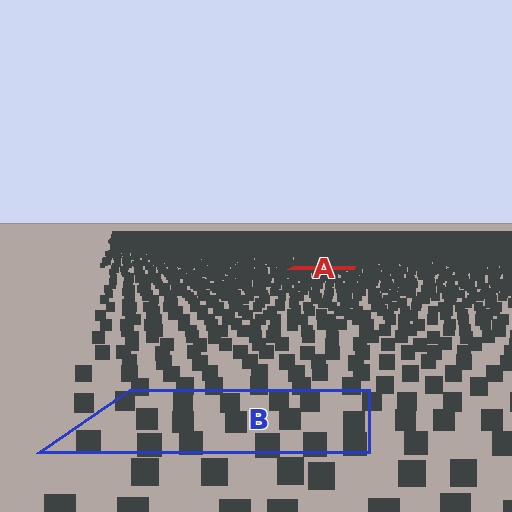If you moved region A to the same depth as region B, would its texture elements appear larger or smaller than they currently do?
They would appear larger. At a closer depth, the same texture elements are projected at a bigger on-screen size.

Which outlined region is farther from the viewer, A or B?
Region A is farther from the viewer — the texture elements inside it appear smaller and more densely packed.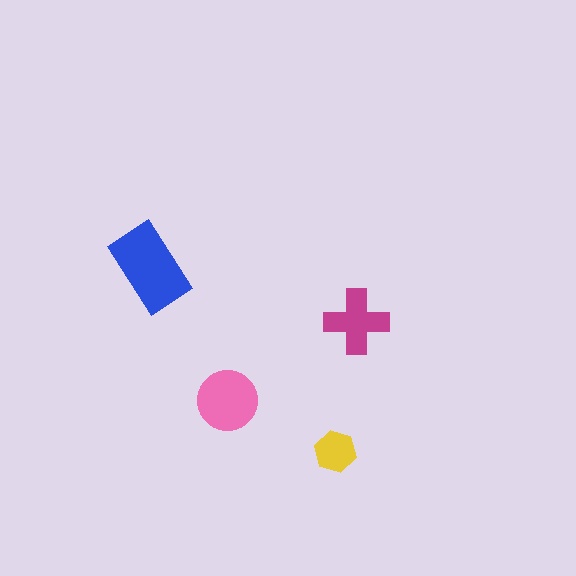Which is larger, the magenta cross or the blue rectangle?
The blue rectangle.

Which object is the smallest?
The yellow hexagon.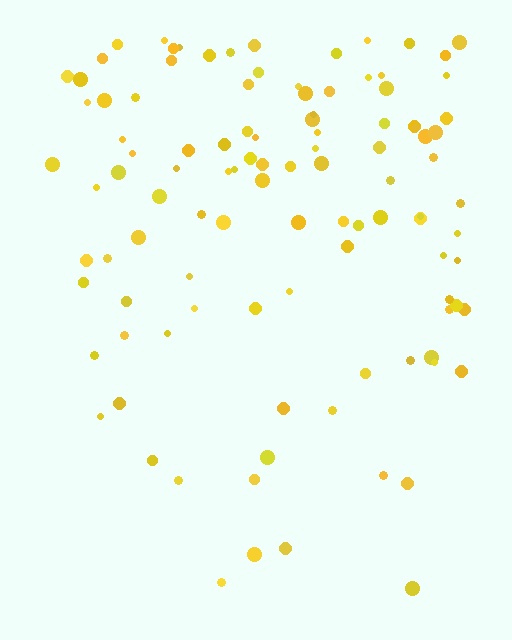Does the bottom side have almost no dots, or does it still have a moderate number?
Still a moderate number, just noticeably fewer than the top.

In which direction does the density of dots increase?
From bottom to top, with the top side densest.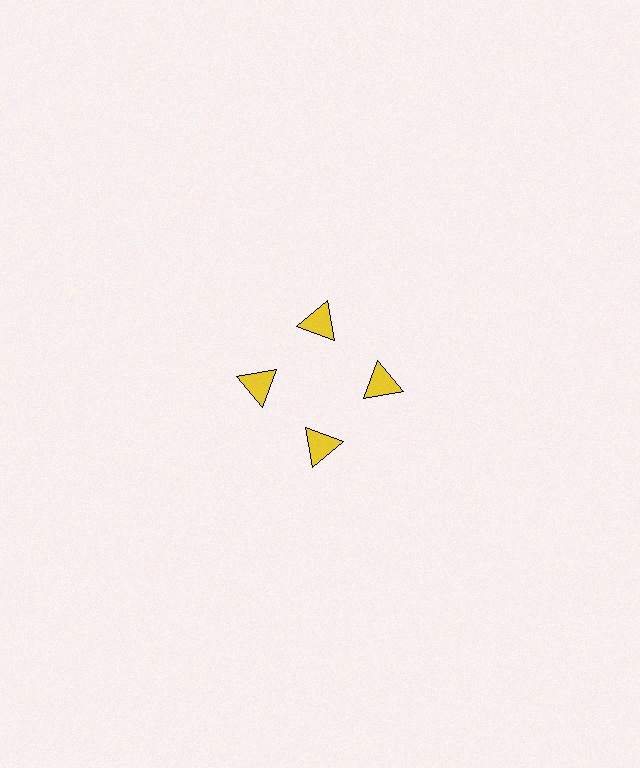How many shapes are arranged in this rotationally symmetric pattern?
There are 4 shapes, arranged in 4 groups of 1.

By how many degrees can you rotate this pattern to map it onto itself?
The pattern maps onto itself every 90 degrees of rotation.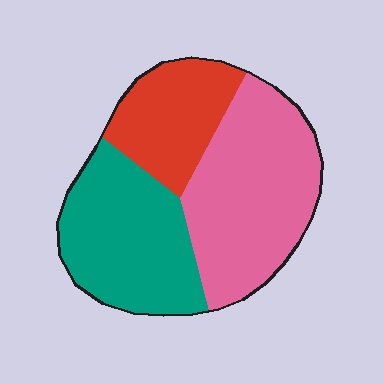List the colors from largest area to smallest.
From largest to smallest: pink, teal, red.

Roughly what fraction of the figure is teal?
Teal takes up about one third (1/3) of the figure.